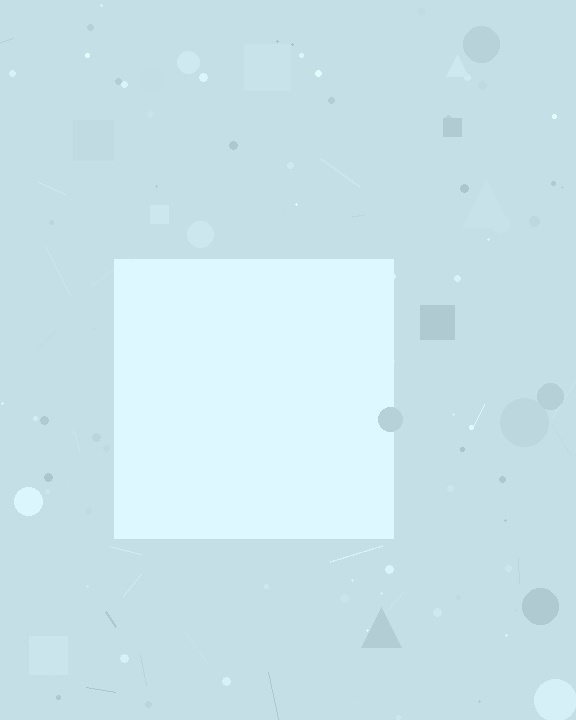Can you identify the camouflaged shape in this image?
The camouflaged shape is a square.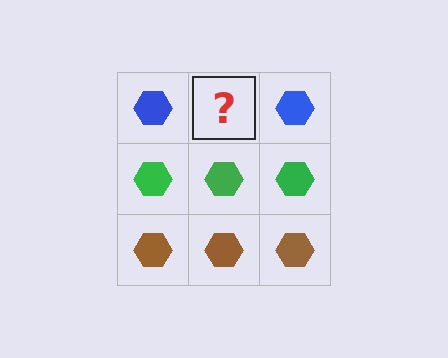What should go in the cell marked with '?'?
The missing cell should contain a blue hexagon.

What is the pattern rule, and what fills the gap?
The rule is that each row has a consistent color. The gap should be filled with a blue hexagon.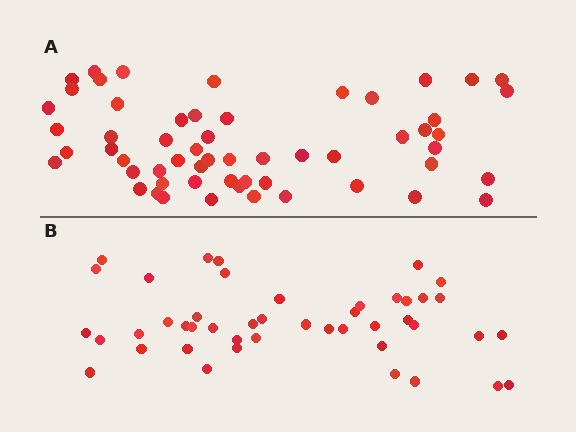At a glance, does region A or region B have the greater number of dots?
Region A (the top region) has more dots.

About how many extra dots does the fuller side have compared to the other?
Region A has roughly 12 or so more dots than region B.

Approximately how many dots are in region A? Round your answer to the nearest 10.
About 60 dots. (The exact count is 57, which rounds to 60.)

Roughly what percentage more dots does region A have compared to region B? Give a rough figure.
About 25% more.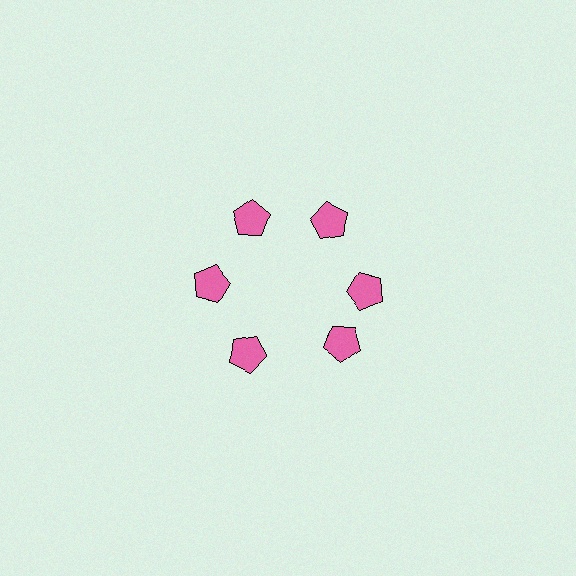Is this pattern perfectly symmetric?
No. The 6 pink pentagons are arranged in a ring, but one element near the 5 o'clock position is rotated out of alignment along the ring, breaking the 6-fold rotational symmetry.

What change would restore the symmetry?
The symmetry would be restored by rotating it back into even spacing with its neighbors so that all 6 pentagons sit at equal angles and equal distance from the center.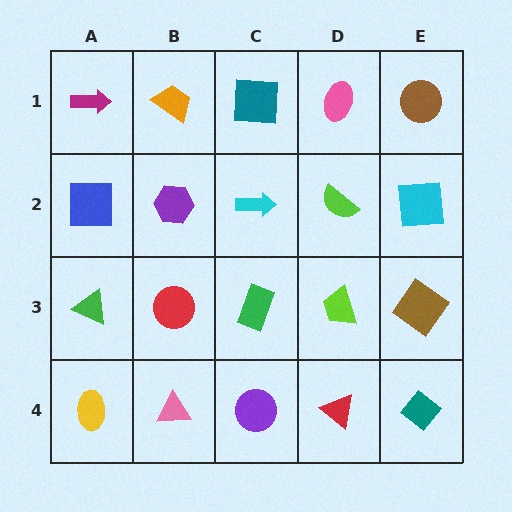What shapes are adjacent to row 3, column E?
A cyan square (row 2, column E), a teal diamond (row 4, column E), a lime trapezoid (row 3, column D).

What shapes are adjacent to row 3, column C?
A cyan arrow (row 2, column C), a purple circle (row 4, column C), a red circle (row 3, column B), a lime trapezoid (row 3, column D).